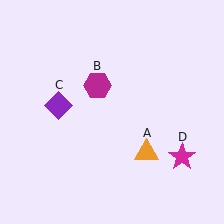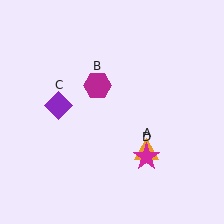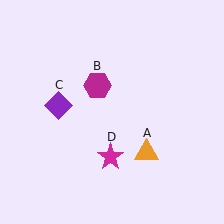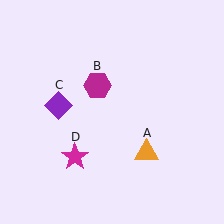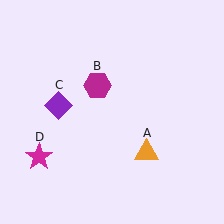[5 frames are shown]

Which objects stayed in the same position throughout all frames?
Orange triangle (object A) and magenta hexagon (object B) and purple diamond (object C) remained stationary.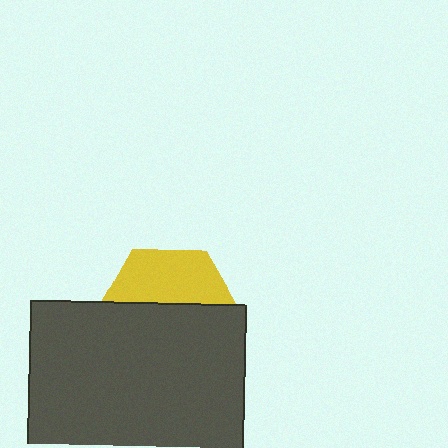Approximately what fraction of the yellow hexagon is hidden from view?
Roughly 62% of the yellow hexagon is hidden behind the dark gray rectangle.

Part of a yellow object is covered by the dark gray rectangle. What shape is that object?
It is a hexagon.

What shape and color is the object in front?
The object in front is a dark gray rectangle.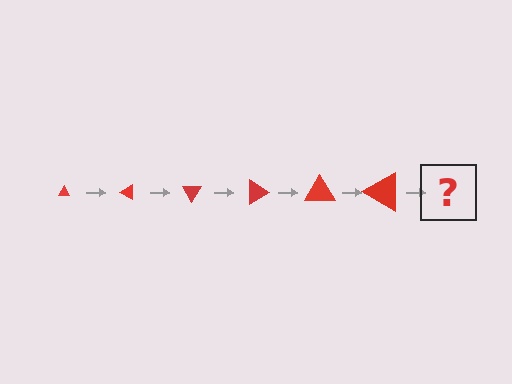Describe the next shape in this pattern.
It should be a triangle, larger than the previous one and rotated 180 degrees from the start.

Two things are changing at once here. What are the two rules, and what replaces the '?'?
The two rules are that the triangle grows larger each step and it rotates 30 degrees each step. The '?' should be a triangle, larger than the previous one and rotated 180 degrees from the start.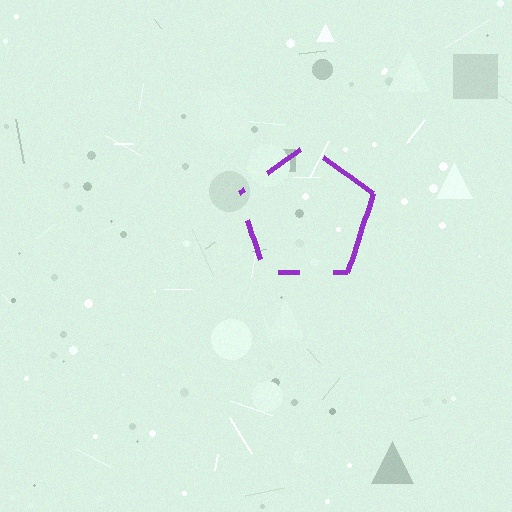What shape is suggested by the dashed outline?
The dashed outline suggests a pentagon.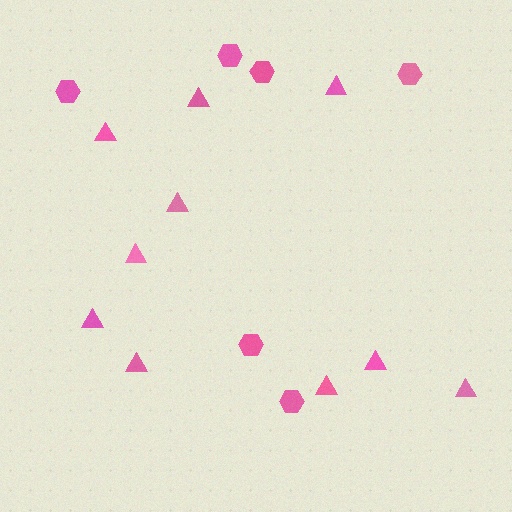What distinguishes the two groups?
There are 2 groups: one group of hexagons (6) and one group of triangles (10).